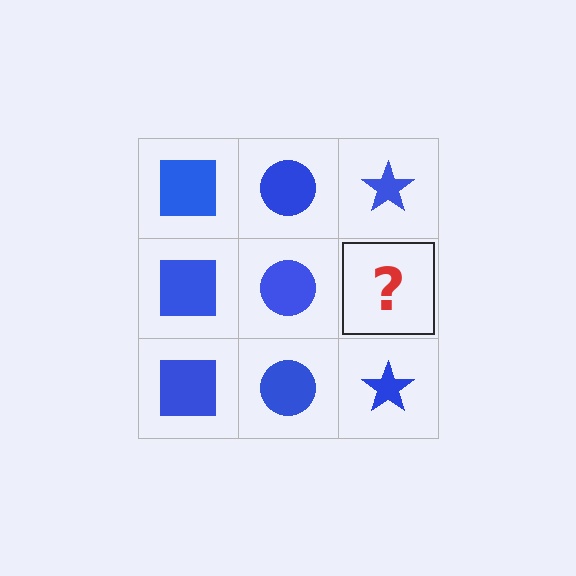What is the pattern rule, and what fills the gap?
The rule is that each column has a consistent shape. The gap should be filled with a blue star.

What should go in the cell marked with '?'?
The missing cell should contain a blue star.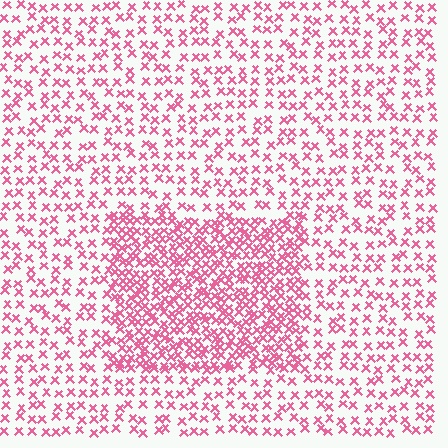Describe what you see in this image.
The image contains small pink elements arranged at two different densities. A rectangle-shaped region is visible where the elements are more densely packed than the surrounding area.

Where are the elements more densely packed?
The elements are more densely packed inside the rectangle boundary.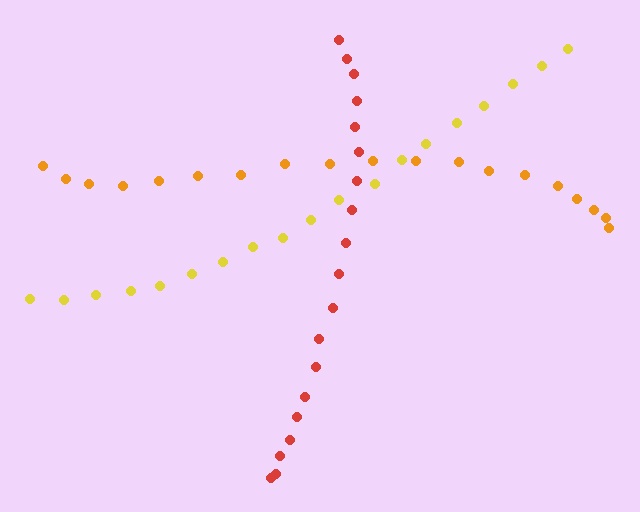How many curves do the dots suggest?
There are 3 distinct paths.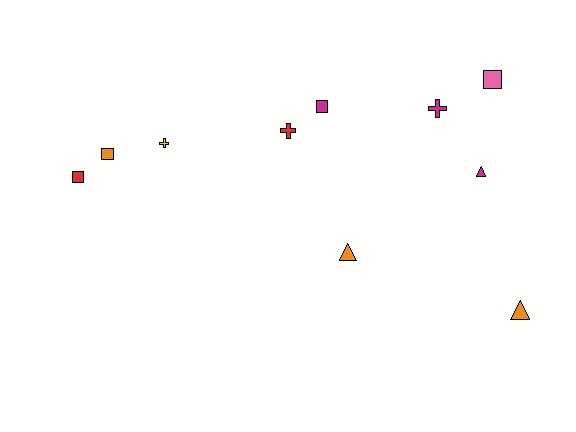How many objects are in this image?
There are 10 objects.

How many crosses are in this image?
There are 3 crosses.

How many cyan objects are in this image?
There are no cyan objects.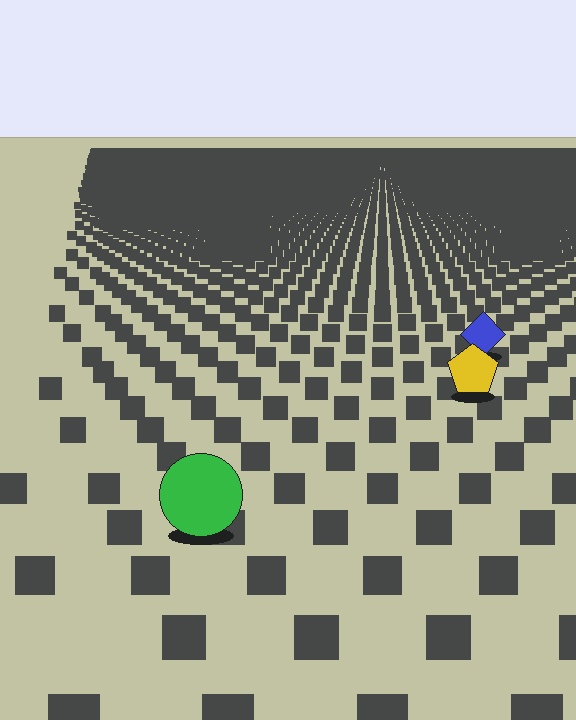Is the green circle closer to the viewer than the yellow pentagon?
Yes. The green circle is closer — you can tell from the texture gradient: the ground texture is coarser near it.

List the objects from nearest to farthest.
From nearest to farthest: the green circle, the yellow pentagon, the blue diamond.